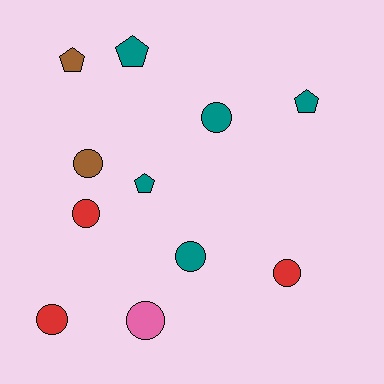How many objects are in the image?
There are 11 objects.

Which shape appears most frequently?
Circle, with 7 objects.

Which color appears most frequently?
Teal, with 5 objects.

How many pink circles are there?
There is 1 pink circle.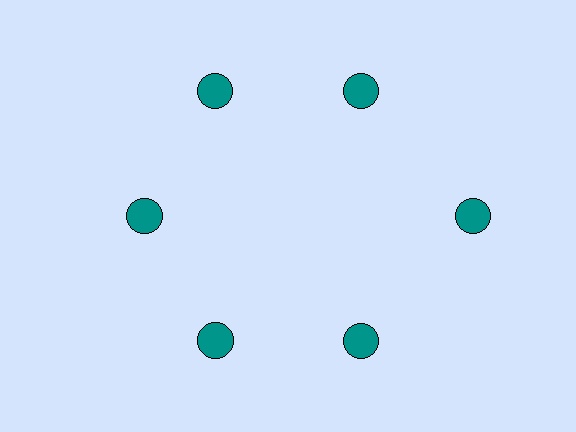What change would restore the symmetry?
The symmetry would be restored by moving it inward, back onto the ring so that all 6 circles sit at equal angles and equal distance from the center.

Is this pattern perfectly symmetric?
No. The 6 teal circles are arranged in a ring, but one element near the 3 o'clock position is pushed outward from the center, breaking the 6-fold rotational symmetry.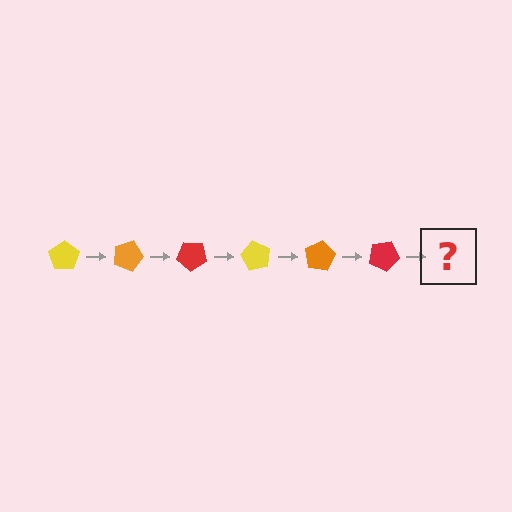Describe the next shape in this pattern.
It should be a yellow pentagon, rotated 120 degrees from the start.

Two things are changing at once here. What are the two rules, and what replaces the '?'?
The two rules are that it rotates 20 degrees each step and the color cycles through yellow, orange, and red. The '?' should be a yellow pentagon, rotated 120 degrees from the start.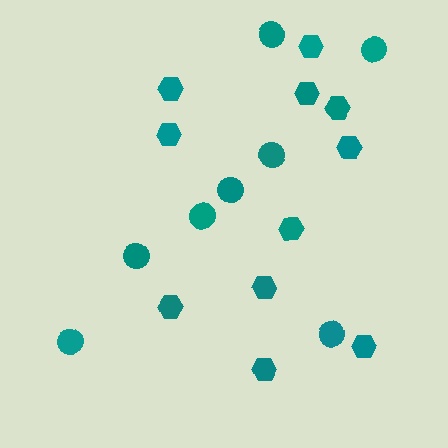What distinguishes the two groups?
There are 2 groups: one group of circles (8) and one group of hexagons (11).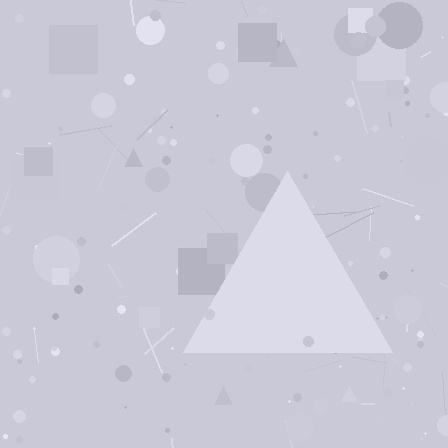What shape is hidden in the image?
A triangle is hidden in the image.